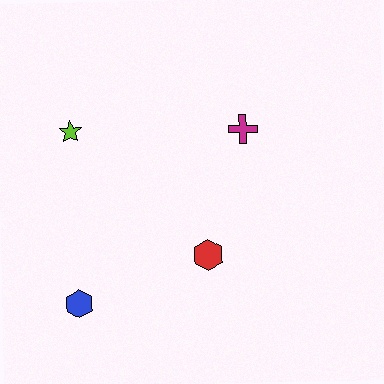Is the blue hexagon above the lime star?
No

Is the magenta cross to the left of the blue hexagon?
No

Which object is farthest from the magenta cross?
The blue hexagon is farthest from the magenta cross.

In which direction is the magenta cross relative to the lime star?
The magenta cross is to the right of the lime star.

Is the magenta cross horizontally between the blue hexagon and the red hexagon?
No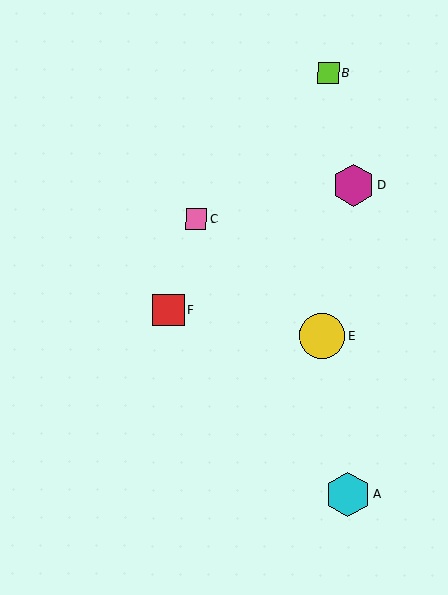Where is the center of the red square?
The center of the red square is at (168, 310).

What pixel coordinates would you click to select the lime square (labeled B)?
Click at (328, 73) to select the lime square B.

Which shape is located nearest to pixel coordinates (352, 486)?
The cyan hexagon (labeled A) at (348, 494) is nearest to that location.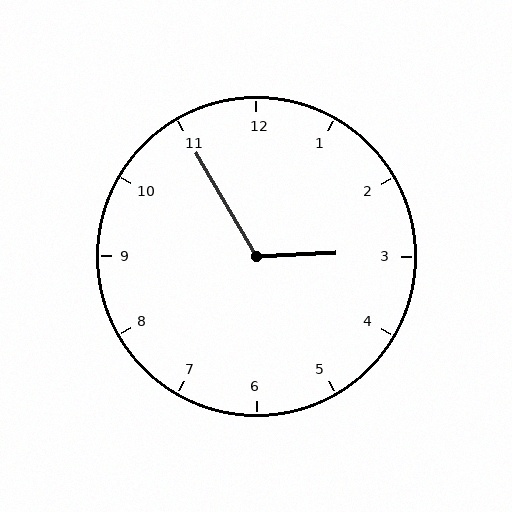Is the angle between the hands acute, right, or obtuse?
It is obtuse.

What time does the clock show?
2:55.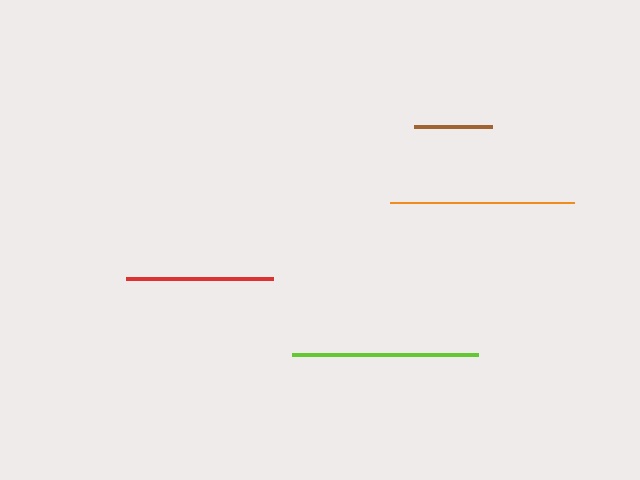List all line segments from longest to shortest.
From longest to shortest: lime, orange, red, brown.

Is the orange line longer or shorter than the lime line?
The lime line is longer than the orange line.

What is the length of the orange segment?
The orange segment is approximately 184 pixels long.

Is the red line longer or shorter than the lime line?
The lime line is longer than the red line.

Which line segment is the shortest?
The brown line is the shortest at approximately 78 pixels.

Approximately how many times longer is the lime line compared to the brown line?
The lime line is approximately 2.4 times the length of the brown line.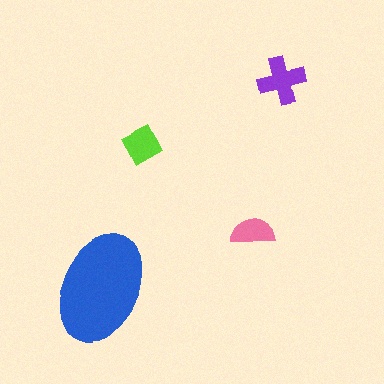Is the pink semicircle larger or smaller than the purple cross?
Smaller.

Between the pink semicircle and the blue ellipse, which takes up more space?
The blue ellipse.